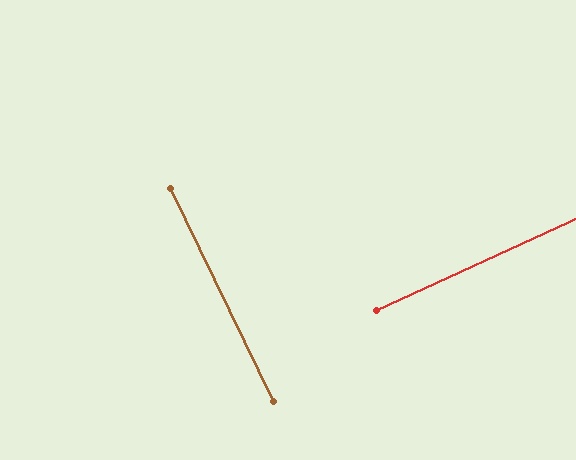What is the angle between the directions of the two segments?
Approximately 89 degrees.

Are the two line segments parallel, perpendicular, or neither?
Perpendicular — they meet at approximately 89°.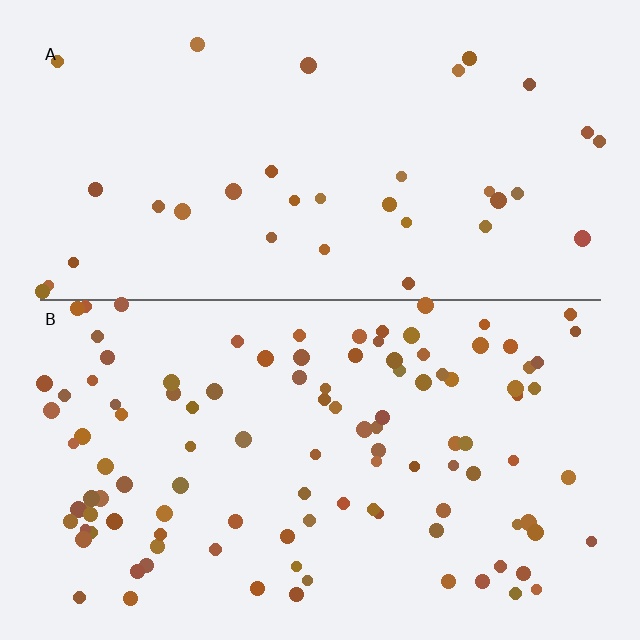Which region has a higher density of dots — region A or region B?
B (the bottom).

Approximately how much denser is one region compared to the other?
Approximately 3.2× — region B over region A.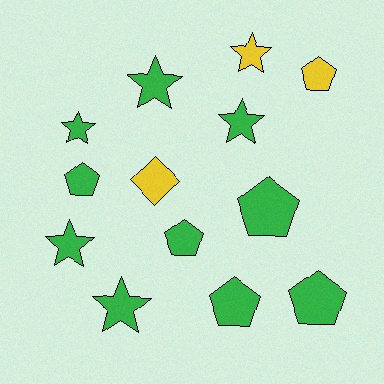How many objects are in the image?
There are 13 objects.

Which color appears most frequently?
Green, with 10 objects.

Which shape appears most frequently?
Star, with 6 objects.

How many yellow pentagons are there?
There is 1 yellow pentagon.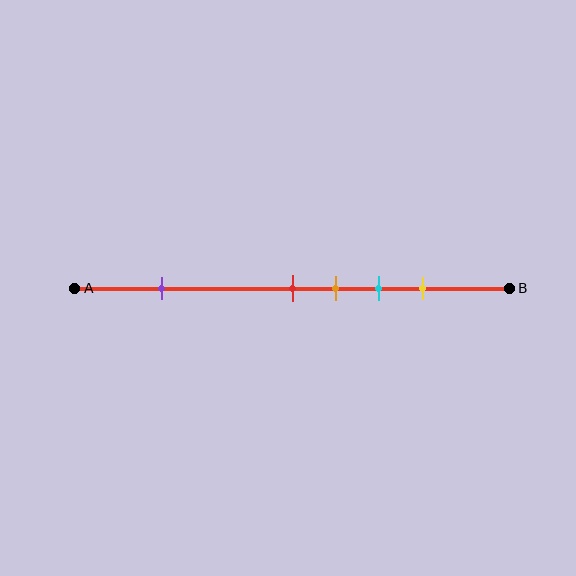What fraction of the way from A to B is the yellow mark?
The yellow mark is approximately 80% (0.8) of the way from A to B.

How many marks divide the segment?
There are 5 marks dividing the segment.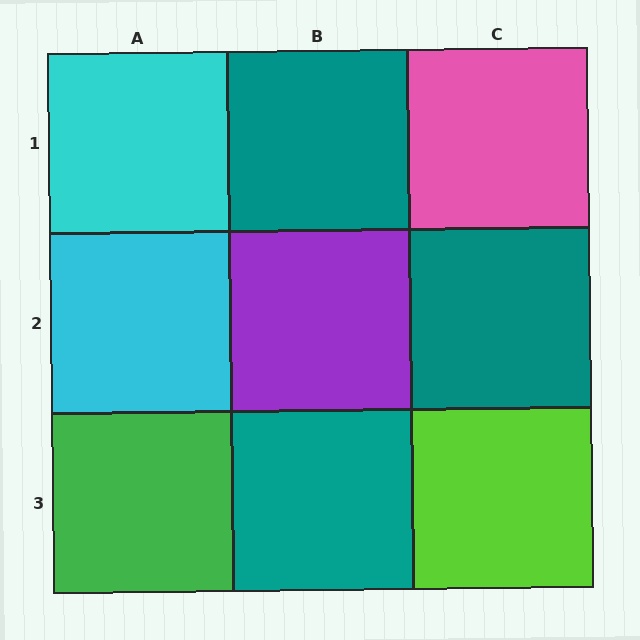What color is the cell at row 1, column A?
Cyan.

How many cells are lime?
1 cell is lime.